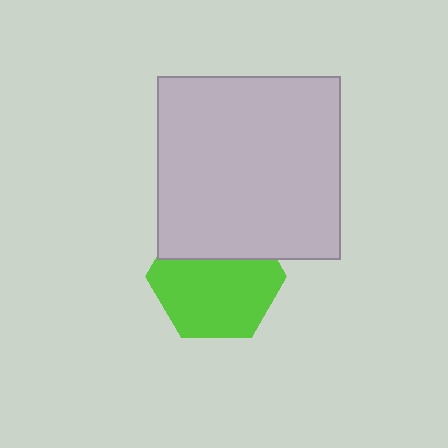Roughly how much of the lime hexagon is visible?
Most of it is visible (roughly 67%).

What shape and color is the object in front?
The object in front is a light gray square.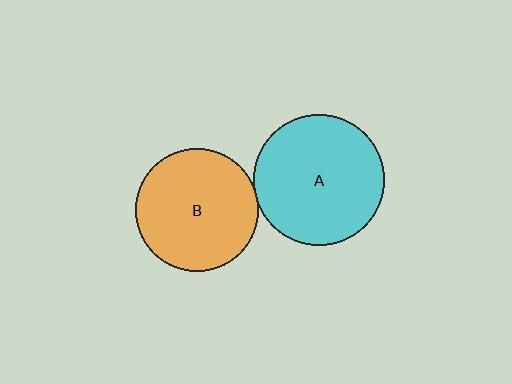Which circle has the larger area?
Circle A (cyan).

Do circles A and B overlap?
Yes.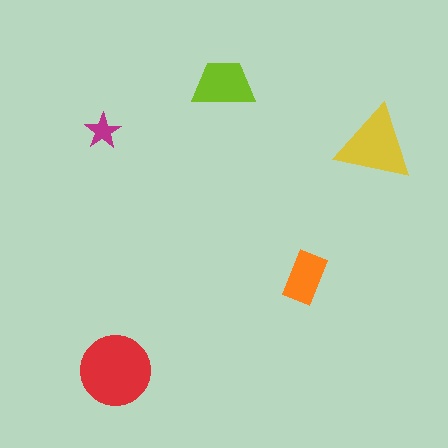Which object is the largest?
The red circle.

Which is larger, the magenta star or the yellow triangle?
The yellow triangle.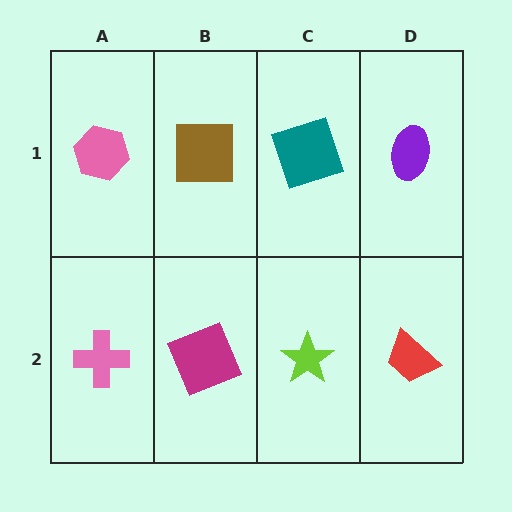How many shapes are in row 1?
4 shapes.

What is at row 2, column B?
A magenta square.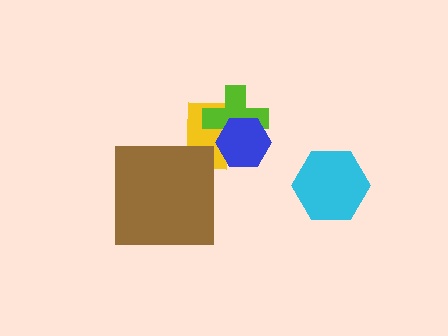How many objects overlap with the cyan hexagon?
0 objects overlap with the cyan hexagon.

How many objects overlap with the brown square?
0 objects overlap with the brown square.